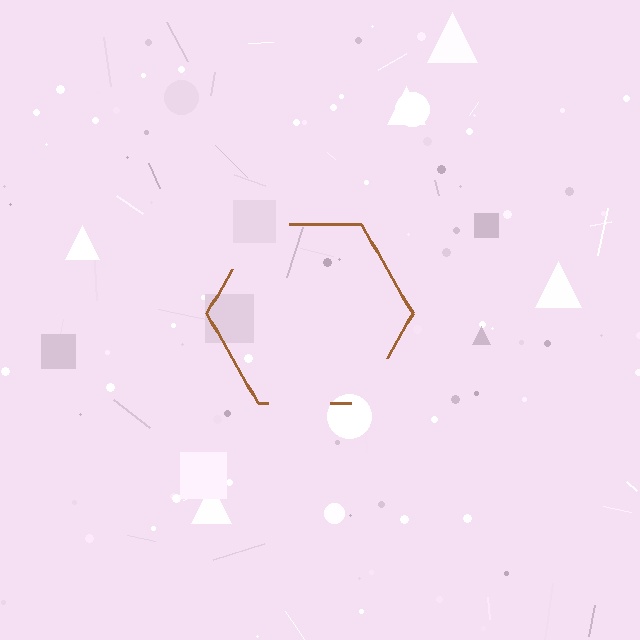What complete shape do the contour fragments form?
The contour fragments form a hexagon.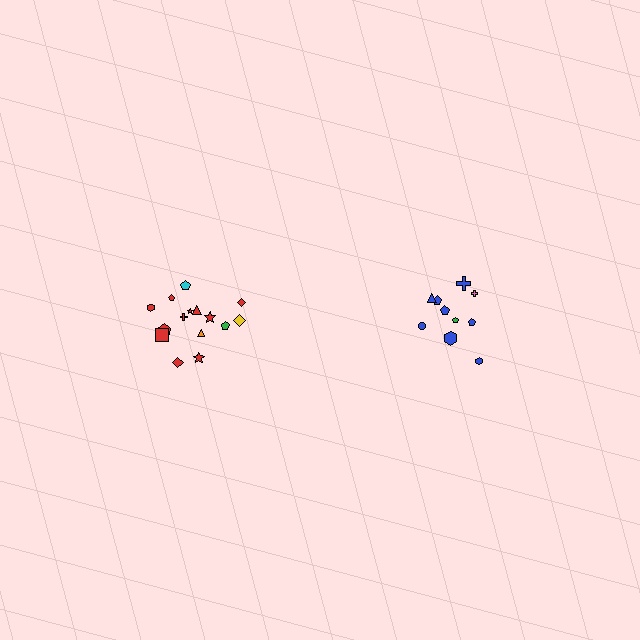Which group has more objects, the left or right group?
The left group.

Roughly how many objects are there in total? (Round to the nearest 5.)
Roughly 25 objects in total.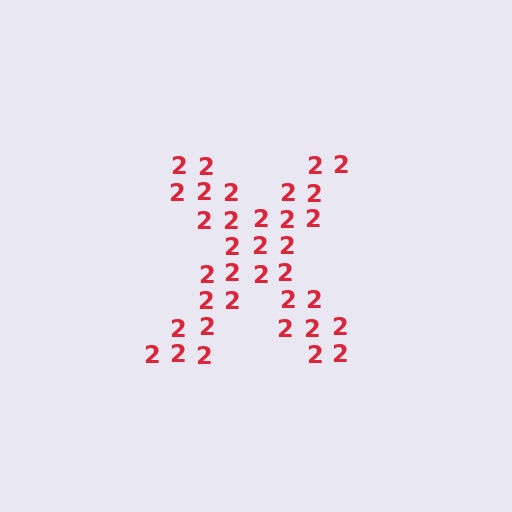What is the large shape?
The large shape is the letter X.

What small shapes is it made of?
It is made of small digit 2's.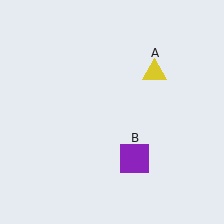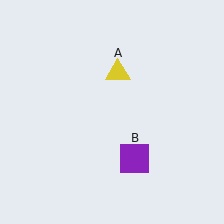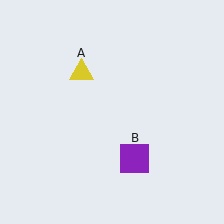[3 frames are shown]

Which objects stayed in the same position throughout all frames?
Purple square (object B) remained stationary.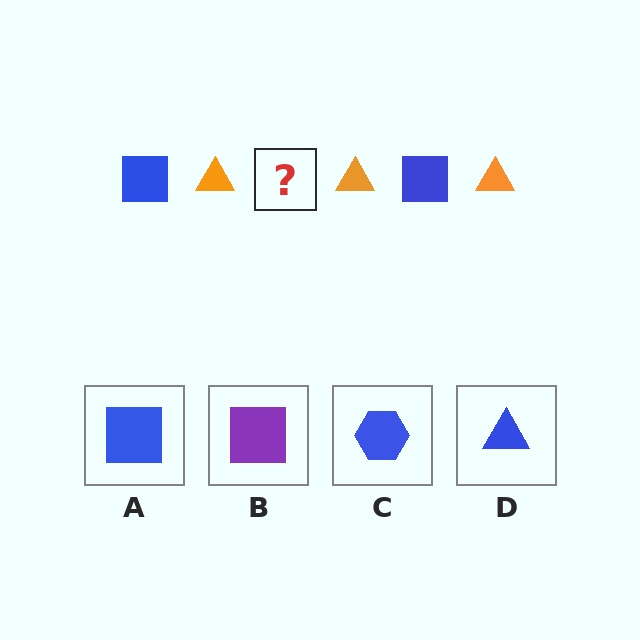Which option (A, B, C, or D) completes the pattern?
A.